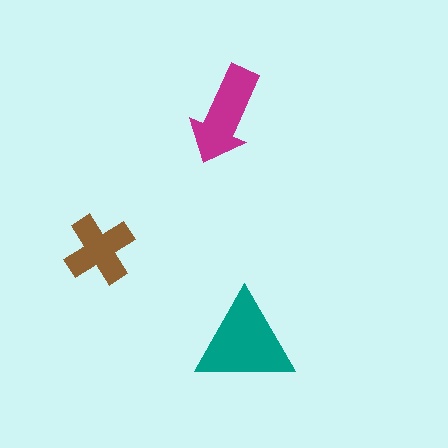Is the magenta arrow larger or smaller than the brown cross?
Larger.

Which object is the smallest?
The brown cross.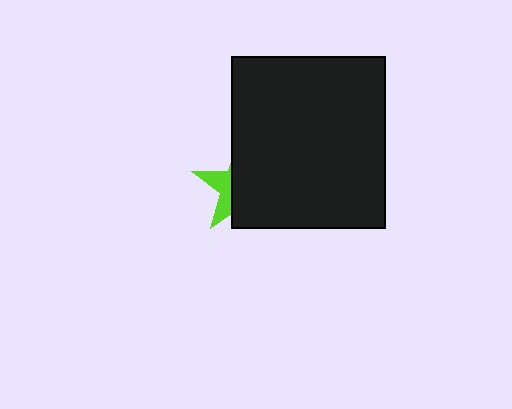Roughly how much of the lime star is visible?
A small part of it is visible (roughly 32%).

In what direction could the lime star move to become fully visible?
The lime star could move left. That would shift it out from behind the black rectangle entirely.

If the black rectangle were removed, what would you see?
You would see the complete lime star.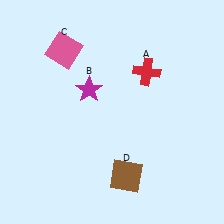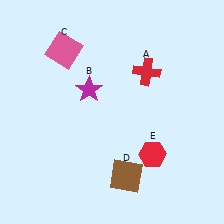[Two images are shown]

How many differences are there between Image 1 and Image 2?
There is 1 difference between the two images.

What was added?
A red hexagon (E) was added in Image 2.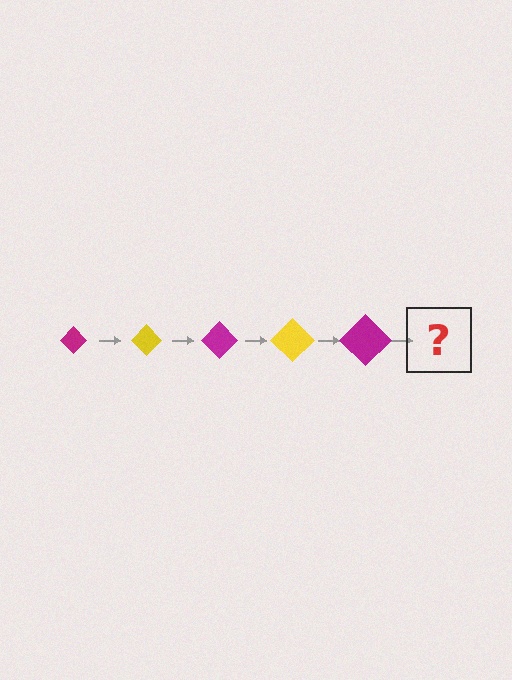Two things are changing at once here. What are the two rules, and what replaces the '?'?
The two rules are that the diamond grows larger each step and the color cycles through magenta and yellow. The '?' should be a yellow diamond, larger than the previous one.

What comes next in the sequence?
The next element should be a yellow diamond, larger than the previous one.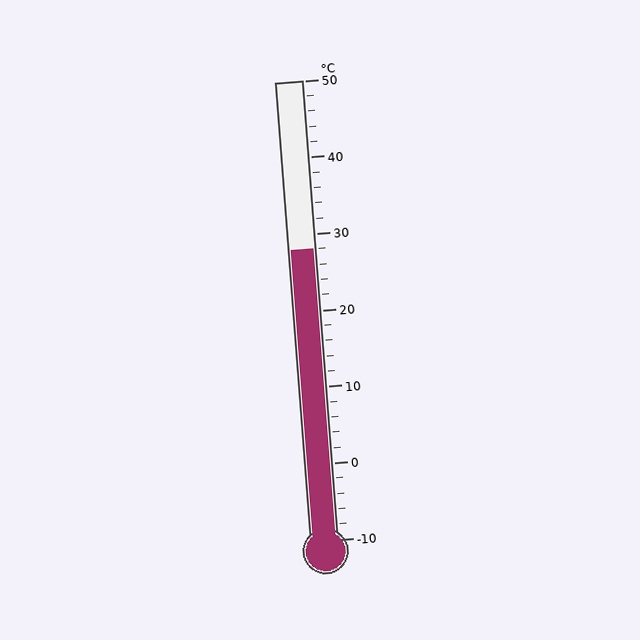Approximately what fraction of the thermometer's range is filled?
The thermometer is filled to approximately 65% of its range.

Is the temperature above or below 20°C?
The temperature is above 20°C.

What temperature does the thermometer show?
The thermometer shows approximately 28°C.